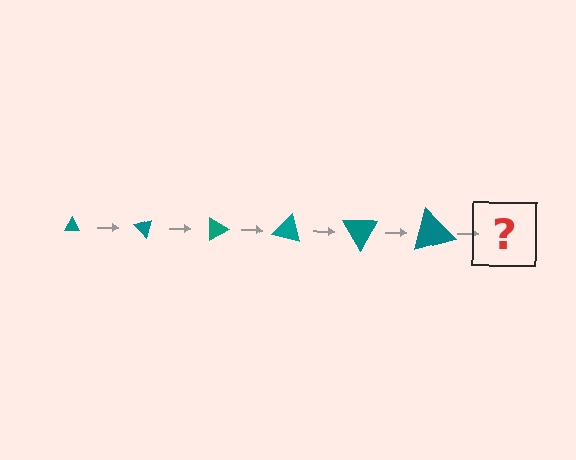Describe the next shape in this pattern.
It should be a triangle, larger than the previous one and rotated 270 degrees from the start.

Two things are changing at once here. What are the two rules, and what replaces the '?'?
The two rules are that the triangle grows larger each step and it rotates 45 degrees each step. The '?' should be a triangle, larger than the previous one and rotated 270 degrees from the start.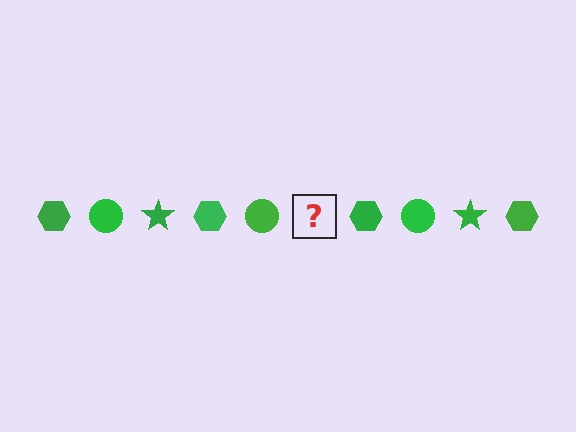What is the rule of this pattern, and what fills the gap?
The rule is that the pattern cycles through hexagon, circle, star shapes in green. The gap should be filled with a green star.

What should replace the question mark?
The question mark should be replaced with a green star.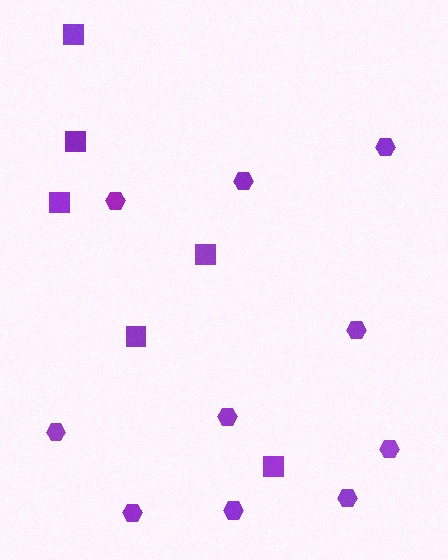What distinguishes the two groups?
There are 2 groups: one group of squares (6) and one group of hexagons (10).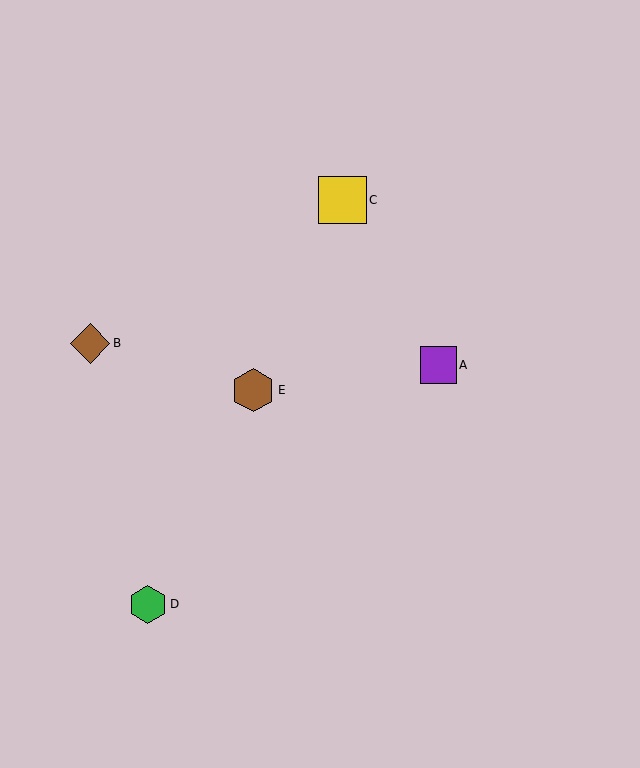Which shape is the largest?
The yellow square (labeled C) is the largest.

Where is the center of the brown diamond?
The center of the brown diamond is at (90, 343).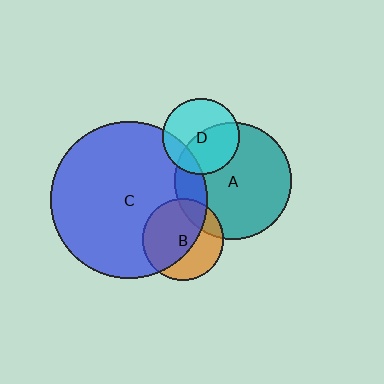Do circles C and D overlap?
Yes.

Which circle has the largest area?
Circle C (blue).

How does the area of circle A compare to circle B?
Approximately 2.1 times.